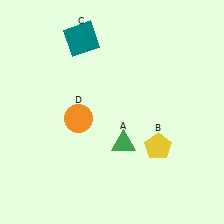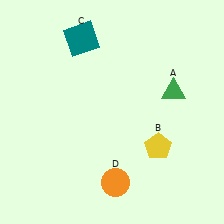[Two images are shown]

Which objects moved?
The objects that moved are: the green triangle (A), the orange circle (D).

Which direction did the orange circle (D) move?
The orange circle (D) moved down.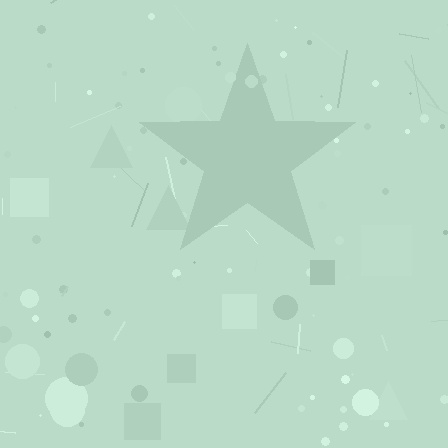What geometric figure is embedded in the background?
A star is embedded in the background.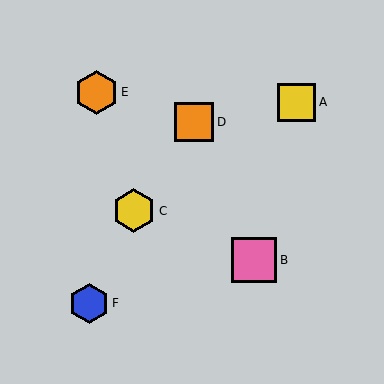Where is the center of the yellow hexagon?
The center of the yellow hexagon is at (134, 211).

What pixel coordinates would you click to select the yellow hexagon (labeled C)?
Click at (134, 211) to select the yellow hexagon C.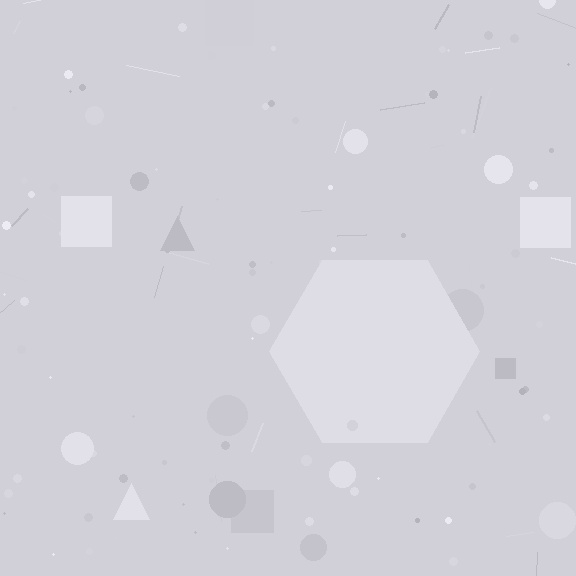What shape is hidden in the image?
A hexagon is hidden in the image.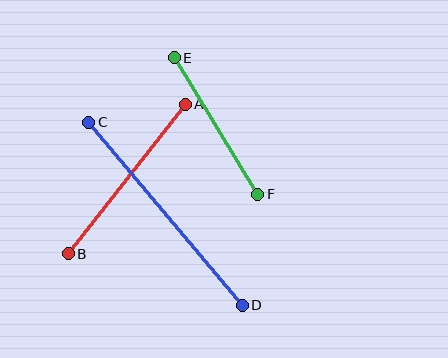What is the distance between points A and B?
The distance is approximately 190 pixels.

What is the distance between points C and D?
The distance is approximately 239 pixels.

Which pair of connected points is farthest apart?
Points C and D are farthest apart.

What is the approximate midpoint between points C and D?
The midpoint is at approximately (166, 214) pixels.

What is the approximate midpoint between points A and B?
The midpoint is at approximately (127, 179) pixels.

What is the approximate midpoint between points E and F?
The midpoint is at approximately (216, 126) pixels.